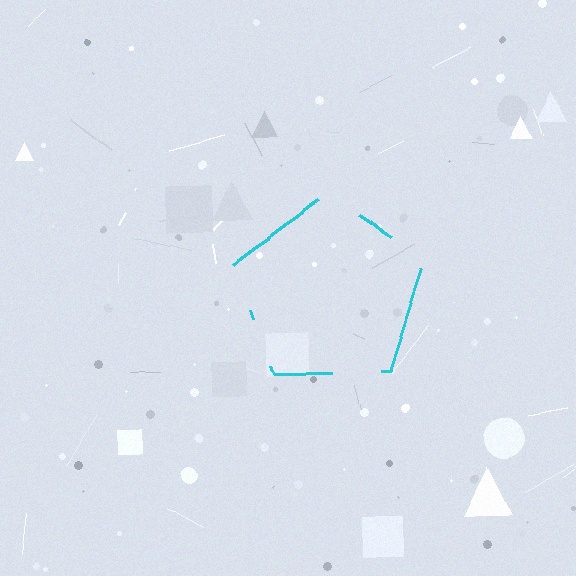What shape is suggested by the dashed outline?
The dashed outline suggests a pentagon.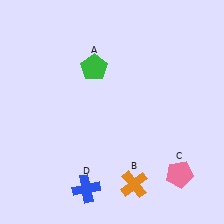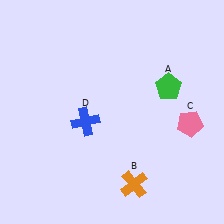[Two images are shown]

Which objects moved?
The objects that moved are: the green pentagon (A), the pink pentagon (C), the blue cross (D).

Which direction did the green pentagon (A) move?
The green pentagon (A) moved right.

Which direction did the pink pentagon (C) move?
The pink pentagon (C) moved up.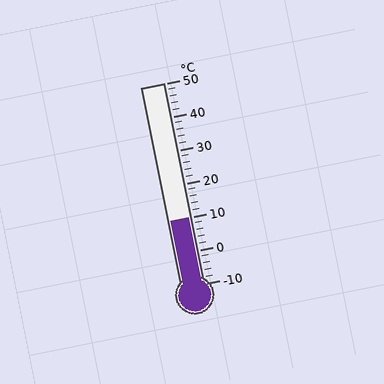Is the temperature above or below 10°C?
The temperature is at 10°C.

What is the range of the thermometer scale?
The thermometer scale ranges from -10°C to 50°C.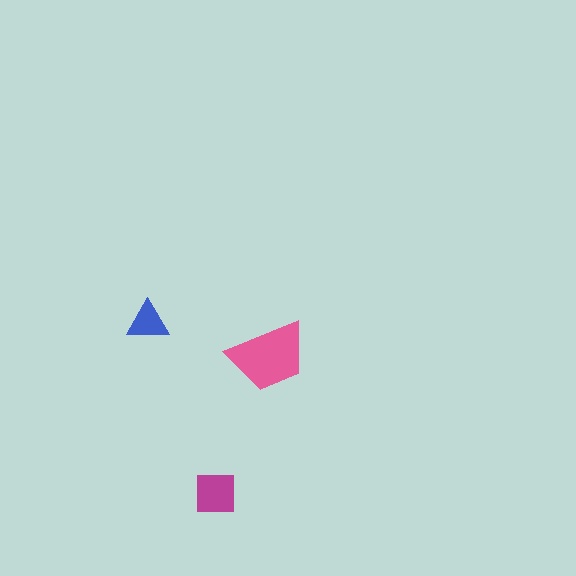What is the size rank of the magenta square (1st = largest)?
2nd.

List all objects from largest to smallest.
The pink trapezoid, the magenta square, the blue triangle.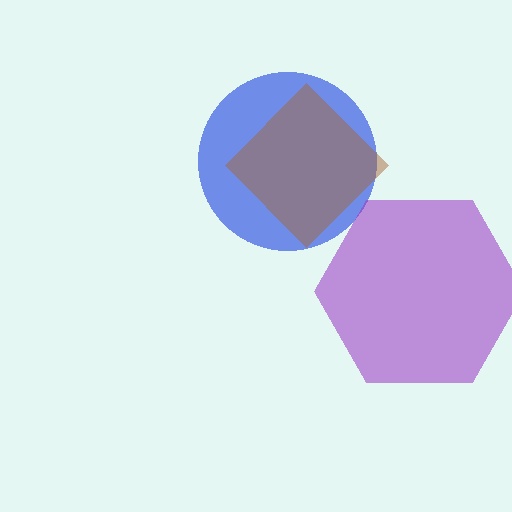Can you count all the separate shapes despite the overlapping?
Yes, there are 3 separate shapes.